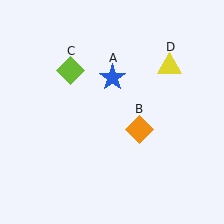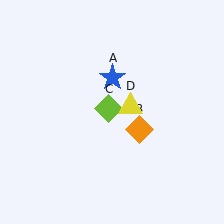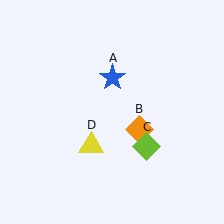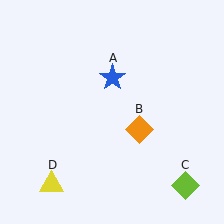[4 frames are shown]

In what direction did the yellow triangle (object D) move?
The yellow triangle (object D) moved down and to the left.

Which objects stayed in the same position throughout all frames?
Blue star (object A) and orange diamond (object B) remained stationary.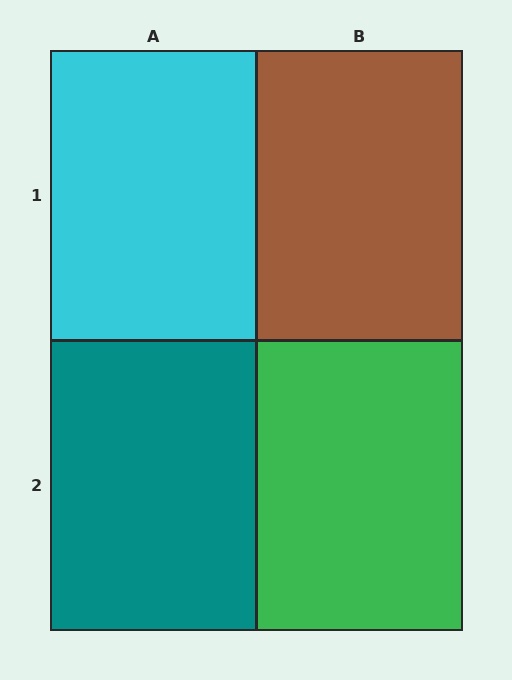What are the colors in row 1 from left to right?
Cyan, brown.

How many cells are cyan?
1 cell is cyan.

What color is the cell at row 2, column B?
Green.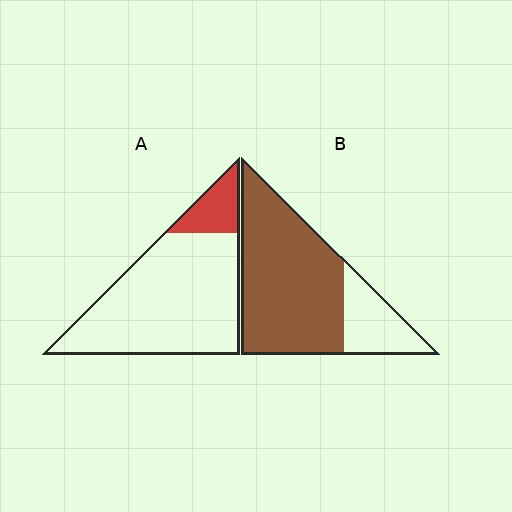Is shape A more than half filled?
No.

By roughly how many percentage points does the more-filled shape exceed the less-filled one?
By roughly 60 percentage points (B over A).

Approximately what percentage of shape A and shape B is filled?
A is approximately 15% and B is approximately 75%.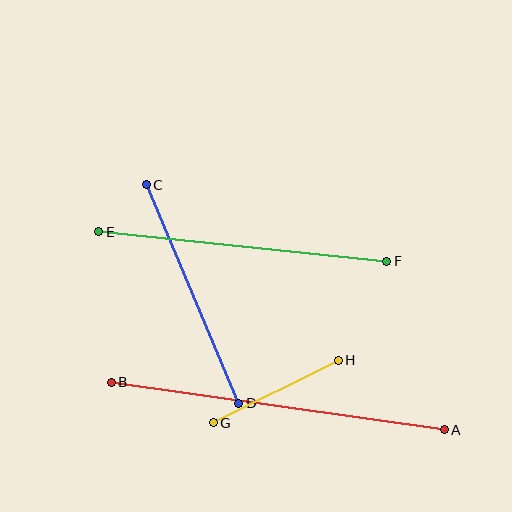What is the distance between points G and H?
The distance is approximately 140 pixels.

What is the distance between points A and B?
The distance is approximately 336 pixels.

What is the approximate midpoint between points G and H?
The midpoint is at approximately (276, 392) pixels.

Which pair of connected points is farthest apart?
Points A and B are farthest apart.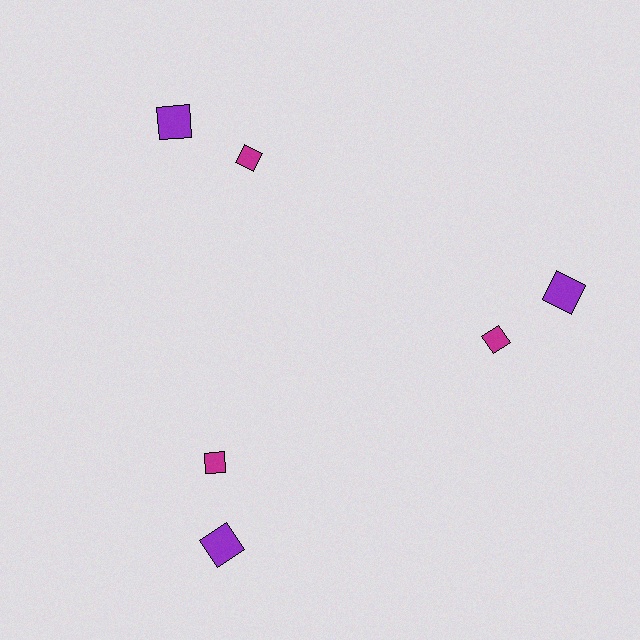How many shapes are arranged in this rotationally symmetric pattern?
There are 6 shapes, arranged in 3 groups of 2.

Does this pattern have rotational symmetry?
Yes, this pattern has 3-fold rotational symmetry. It looks the same after rotating 120 degrees around the center.